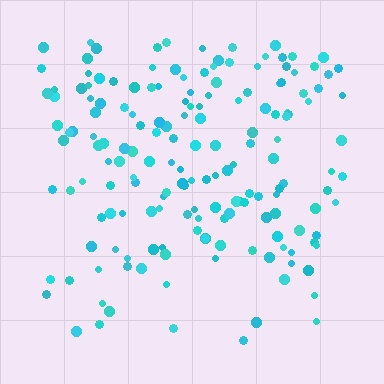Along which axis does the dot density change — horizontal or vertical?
Vertical.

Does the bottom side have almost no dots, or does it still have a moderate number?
Still a moderate number, just noticeably fewer than the top.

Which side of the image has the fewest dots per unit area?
The bottom.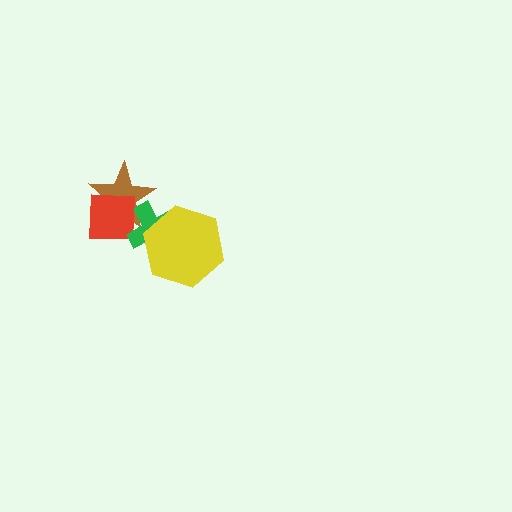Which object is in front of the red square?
The green cross is in front of the red square.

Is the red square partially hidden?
Yes, it is partially covered by another shape.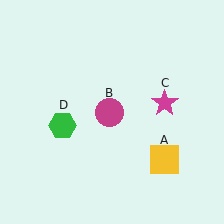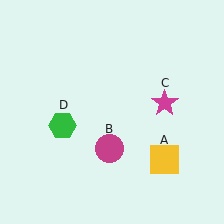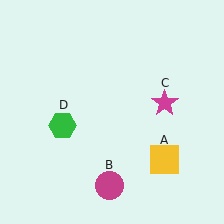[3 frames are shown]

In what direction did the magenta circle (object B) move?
The magenta circle (object B) moved down.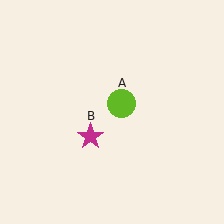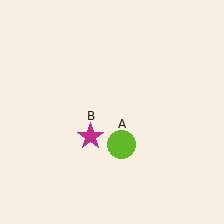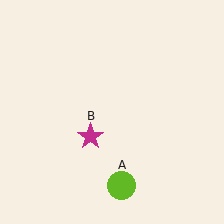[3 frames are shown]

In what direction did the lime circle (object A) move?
The lime circle (object A) moved down.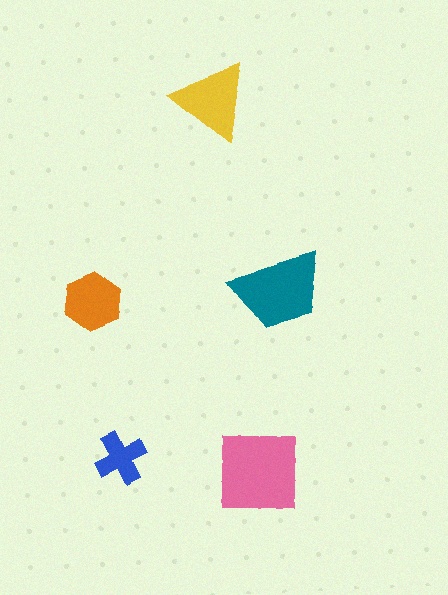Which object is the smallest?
The blue cross.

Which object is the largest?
The pink square.